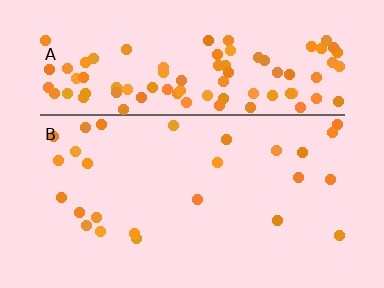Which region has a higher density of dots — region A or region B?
A (the top).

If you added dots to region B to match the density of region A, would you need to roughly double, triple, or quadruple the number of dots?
Approximately quadruple.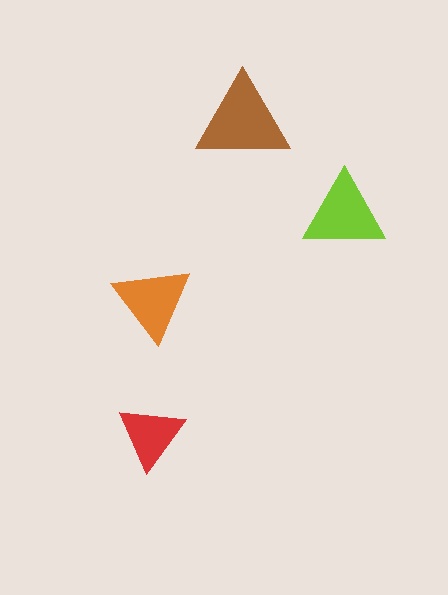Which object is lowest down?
The red triangle is bottommost.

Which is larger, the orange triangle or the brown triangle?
The brown one.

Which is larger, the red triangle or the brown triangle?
The brown one.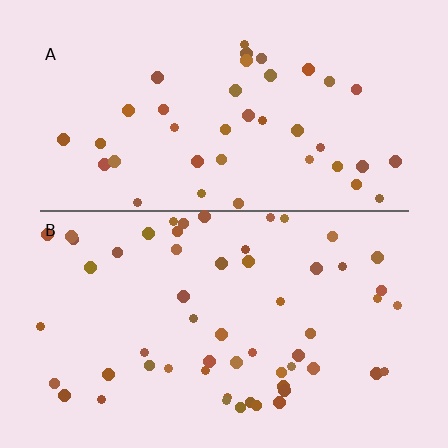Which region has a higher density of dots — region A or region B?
B (the bottom).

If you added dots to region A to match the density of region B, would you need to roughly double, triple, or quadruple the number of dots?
Approximately double.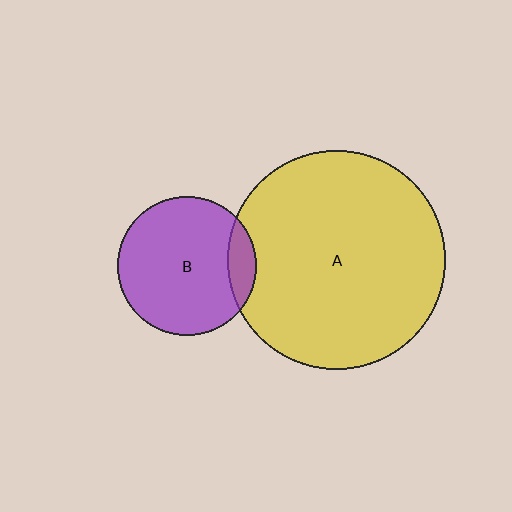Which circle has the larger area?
Circle A (yellow).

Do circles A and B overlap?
Yes.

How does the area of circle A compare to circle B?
Approximately 2.5 times.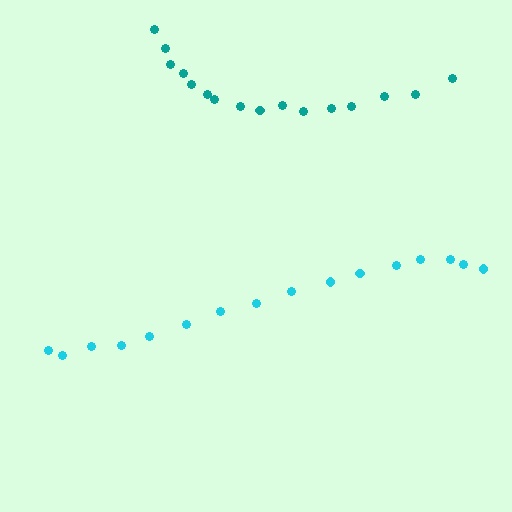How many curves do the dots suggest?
There are 2 distinct paths.